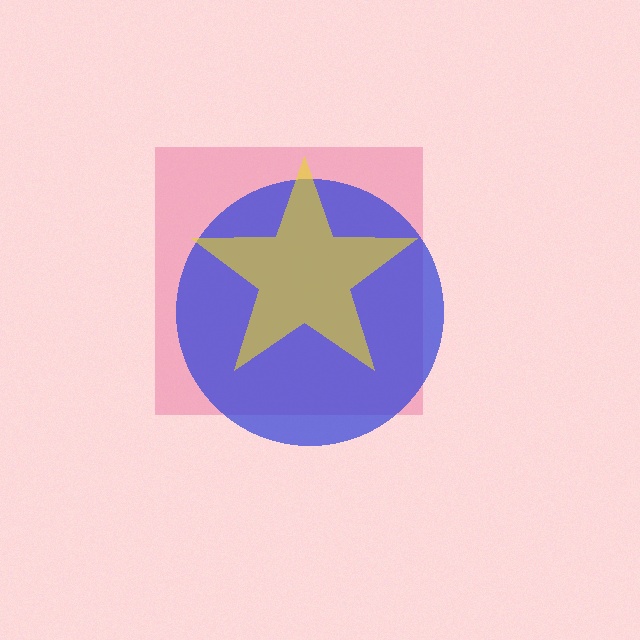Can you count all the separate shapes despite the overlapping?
Yes, there are 3 separate shapes.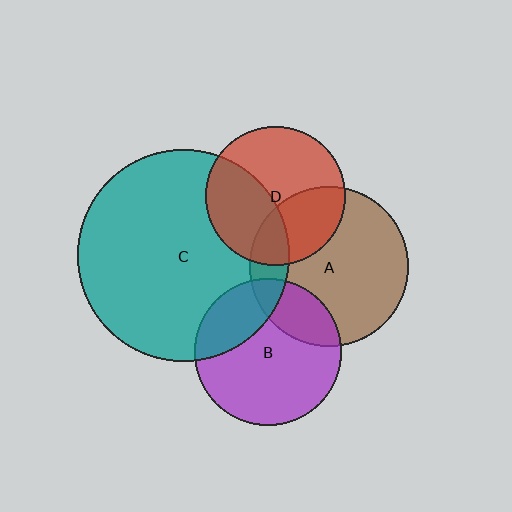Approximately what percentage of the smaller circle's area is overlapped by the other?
Approximately 40%.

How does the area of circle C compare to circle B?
Approximately 2.1 times.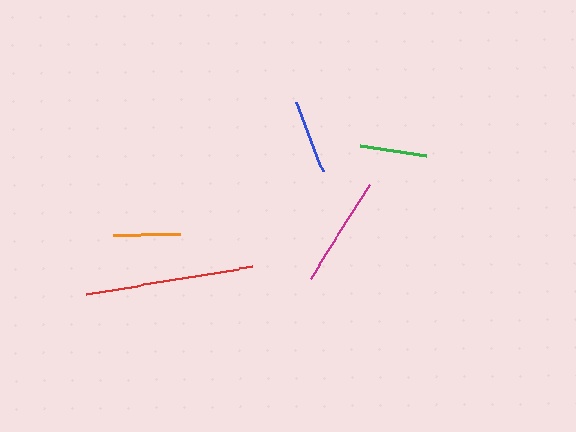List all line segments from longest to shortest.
From longest to shortest: red, magenta, blue, green, orange.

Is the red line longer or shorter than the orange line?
The red line is longer than the orange line.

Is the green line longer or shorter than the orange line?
The green line is longer than the orange line.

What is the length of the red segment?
The red segment is approximately 168 pixels long.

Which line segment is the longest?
The red line is the longest at approximately 168 pixels.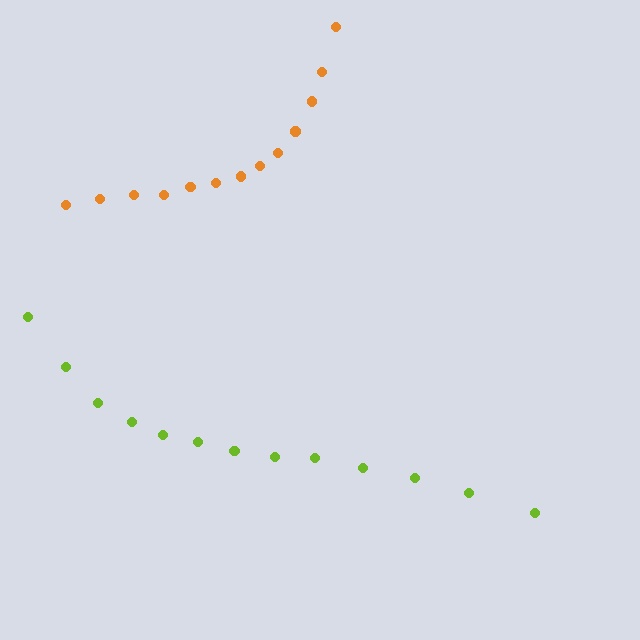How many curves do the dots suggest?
There are 2 distinct paths.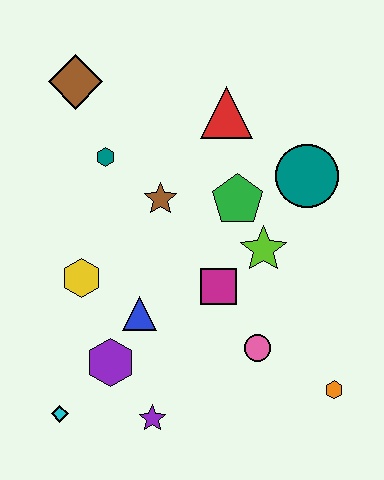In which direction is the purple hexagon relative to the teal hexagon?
The purple hexagon is below the teal hexagon.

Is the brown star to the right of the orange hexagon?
No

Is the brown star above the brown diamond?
No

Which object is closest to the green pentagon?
The lime star is closest to the green pentagon.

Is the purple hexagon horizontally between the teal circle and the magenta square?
No